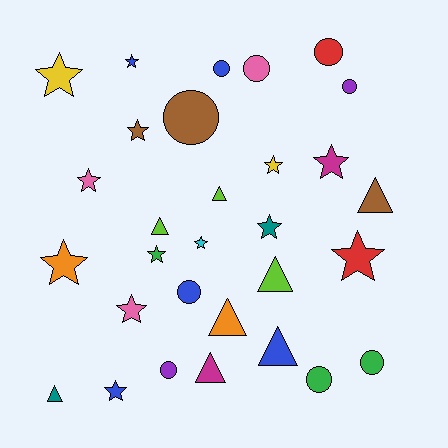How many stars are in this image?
There are 13 stars.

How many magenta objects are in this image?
There are 2 magenta objects.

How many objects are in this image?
There are 30 objects.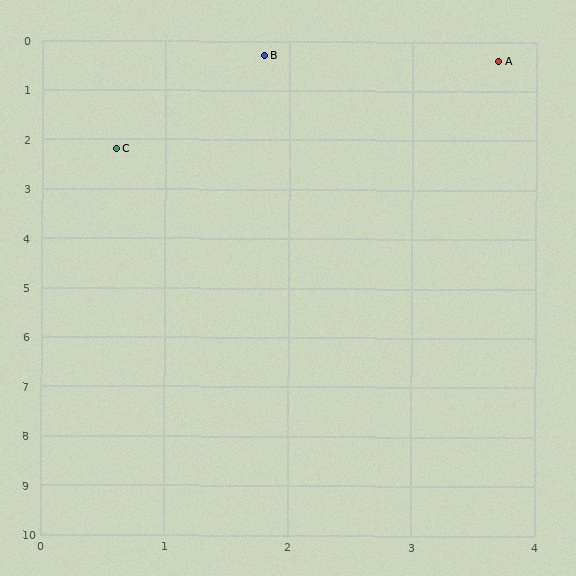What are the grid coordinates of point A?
Point A is at approximately (3.7, 0.4).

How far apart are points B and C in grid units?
Points B and C are about 2.2 grid units apart.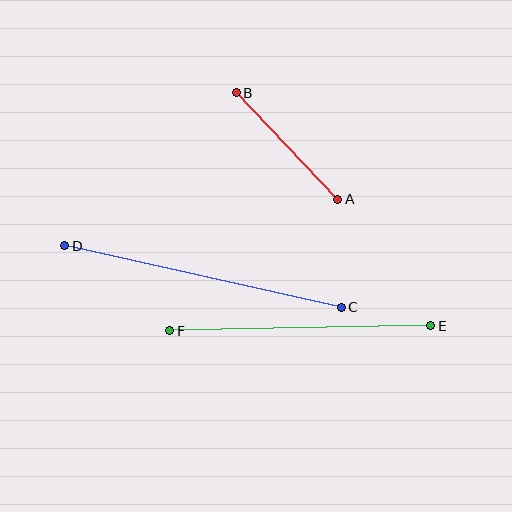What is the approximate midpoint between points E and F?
The midpoint is at approximately (300, 328) pixels.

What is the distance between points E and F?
The distance is approximately 261 pixels.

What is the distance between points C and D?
The distance is approximately 283 pixels.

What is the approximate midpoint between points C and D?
The midpoint is at approximately (203, 276) pixels.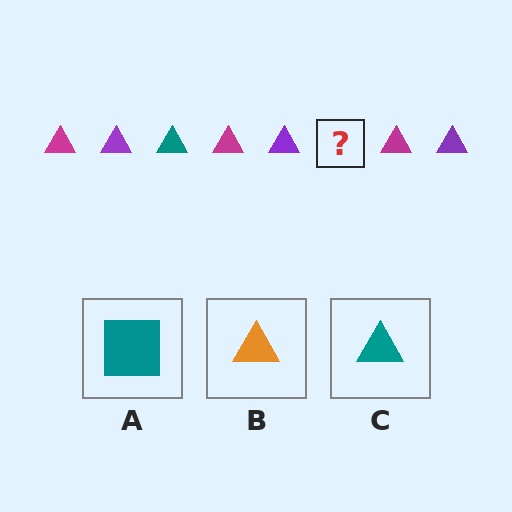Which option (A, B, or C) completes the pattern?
C.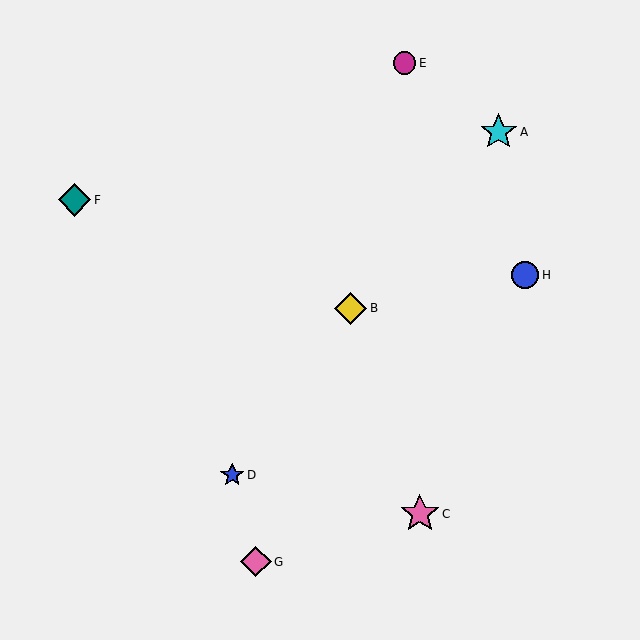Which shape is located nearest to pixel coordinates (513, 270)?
The blue circle (labeled H) at (525, 275) is nearest to that location.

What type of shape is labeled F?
Shape F is a teal diamond.